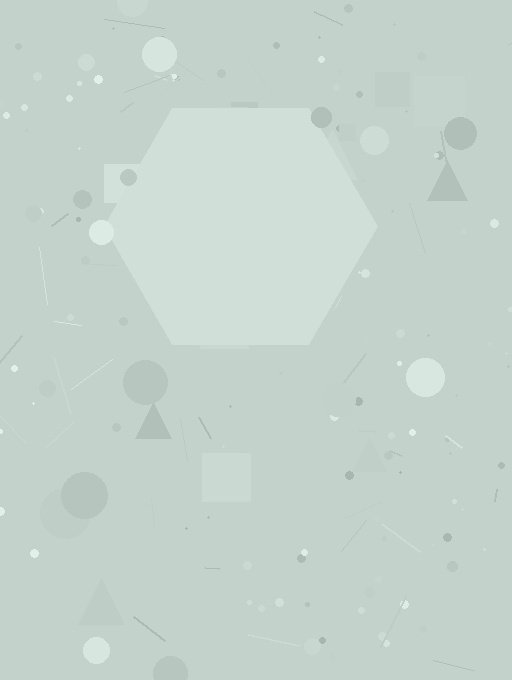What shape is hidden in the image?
A hexagon is hidden in the image.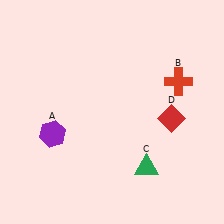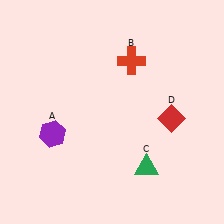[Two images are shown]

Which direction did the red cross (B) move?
The red cross (B) moved left.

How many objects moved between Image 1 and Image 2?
1 object moved between the two images.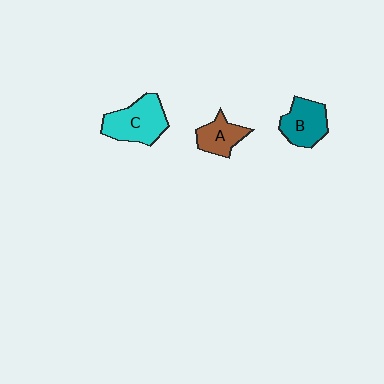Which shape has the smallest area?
Shape A (brown).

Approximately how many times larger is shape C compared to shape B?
Approximately 1.3 times.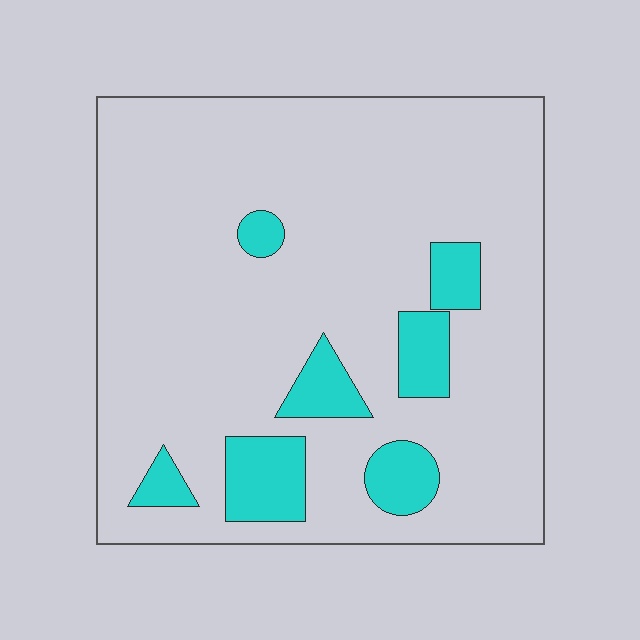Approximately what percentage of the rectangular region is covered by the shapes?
Approximately 15%.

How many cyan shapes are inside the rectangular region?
7.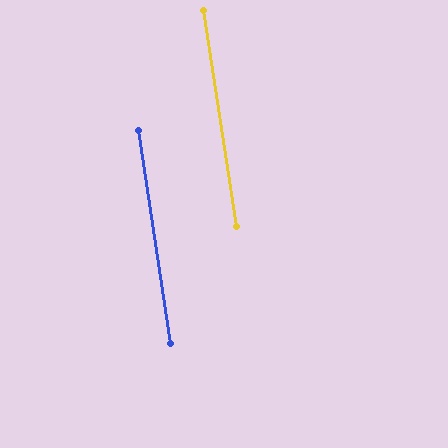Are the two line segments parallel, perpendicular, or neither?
Parallel — their directions differ by only 0.4°.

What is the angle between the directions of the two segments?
Approximately 0 degrees.